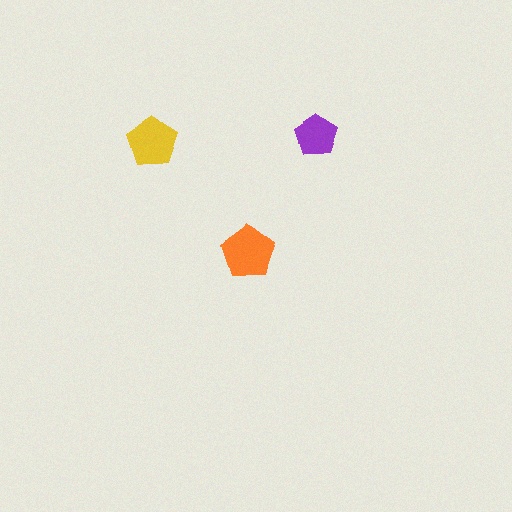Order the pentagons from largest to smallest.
the orange one, the yellow one, the purple one.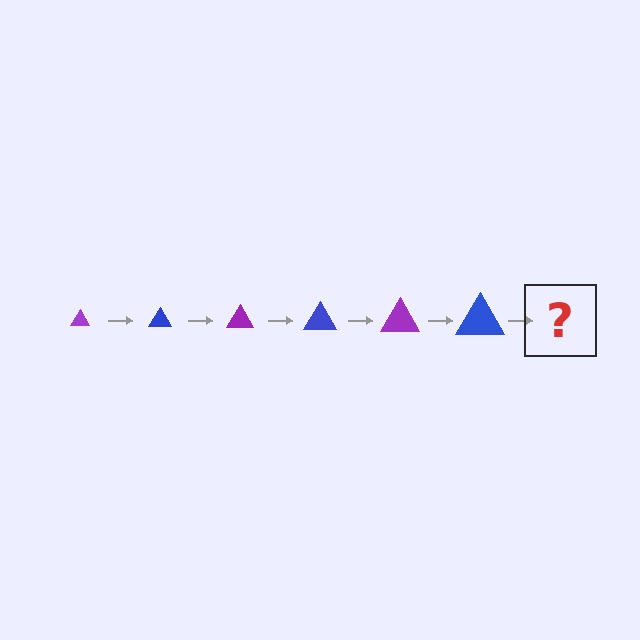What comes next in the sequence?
The next element should be a purple triangle, larger than the previous one.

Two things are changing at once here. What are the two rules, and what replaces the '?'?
The two rules are that the triangle grows larger each step and the color cycles through purple and blue. The '?' should be a purple triangle, larger than the previous one.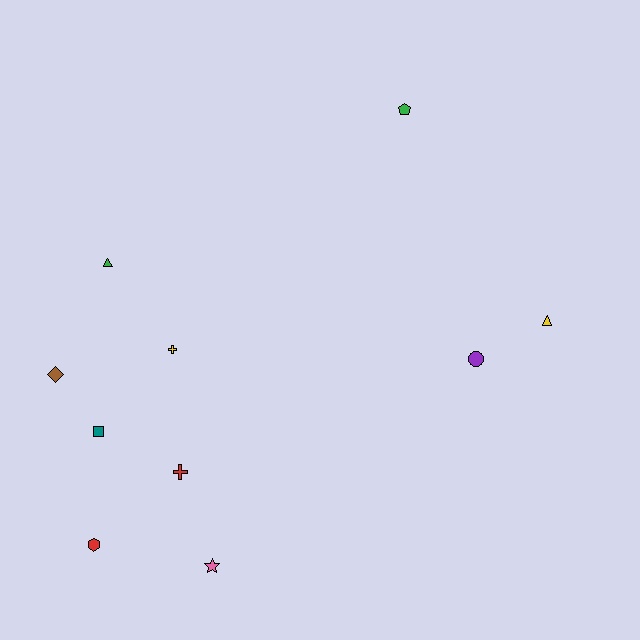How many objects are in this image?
There are 10 objects.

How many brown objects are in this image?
There is 1 brown object.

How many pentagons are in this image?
There is 1 pentagon.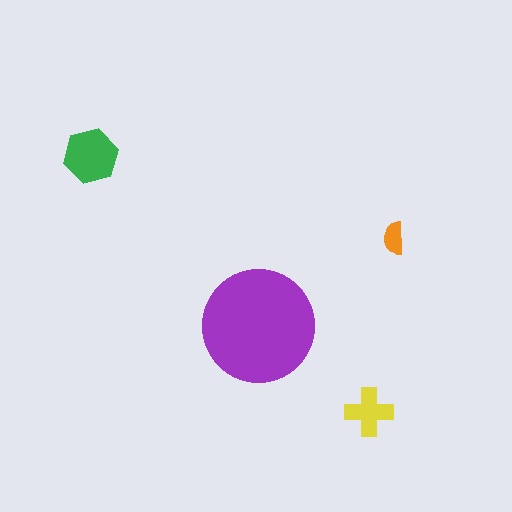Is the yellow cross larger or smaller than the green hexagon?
Smaller.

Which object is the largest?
The purple circle.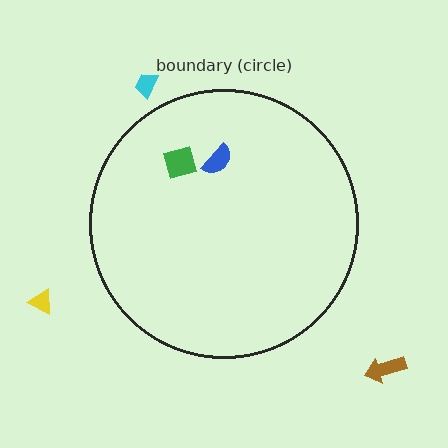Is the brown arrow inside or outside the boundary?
Outside.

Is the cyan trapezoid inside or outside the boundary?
Outside.